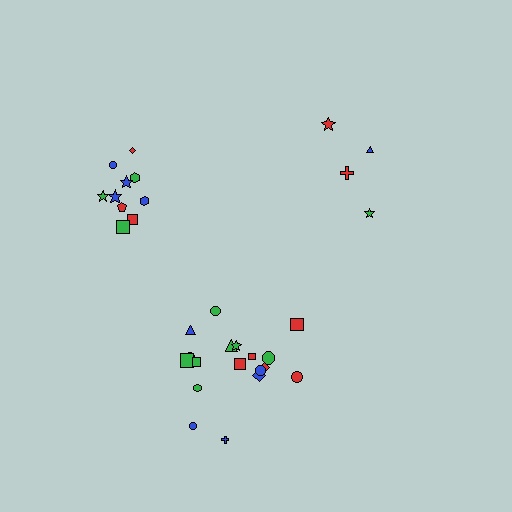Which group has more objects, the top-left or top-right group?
The top-left group.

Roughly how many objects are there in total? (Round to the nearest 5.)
Roughly 30 objects in total.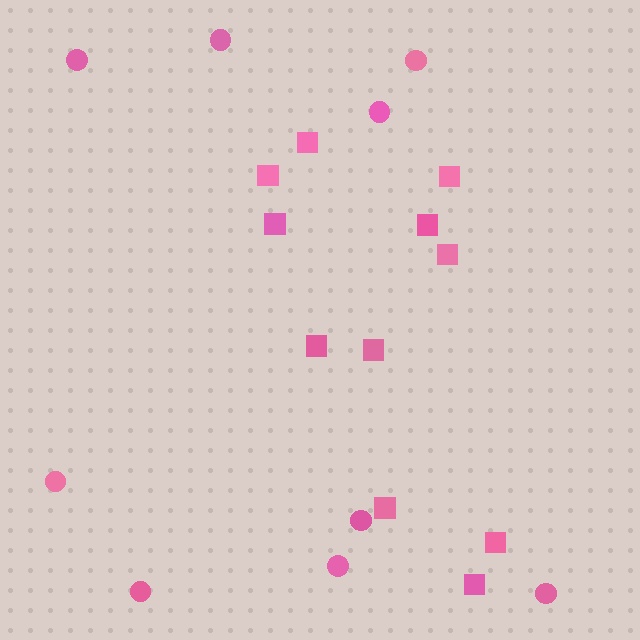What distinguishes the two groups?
There are 2 groups: one group of squares (11) and one group of circles (9).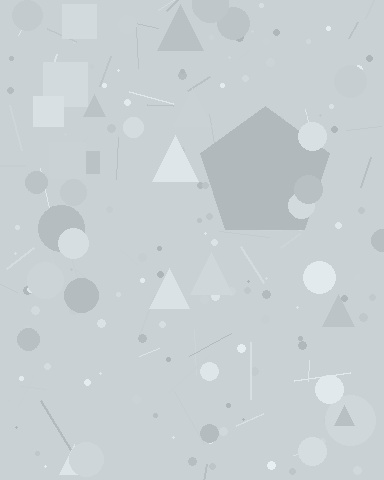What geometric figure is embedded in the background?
A pentagon is embedded in the background.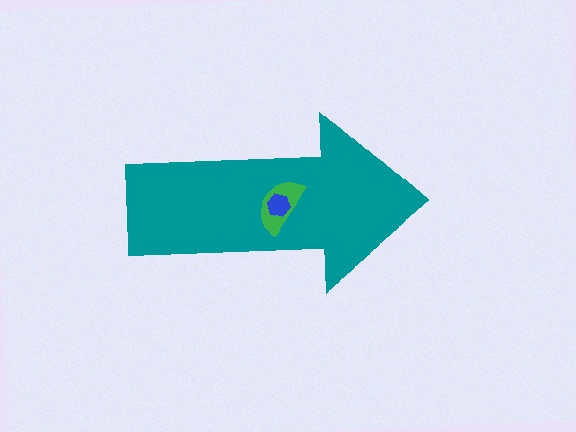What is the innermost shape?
The blue hexagon.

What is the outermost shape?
The teal arrow.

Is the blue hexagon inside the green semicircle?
Yes.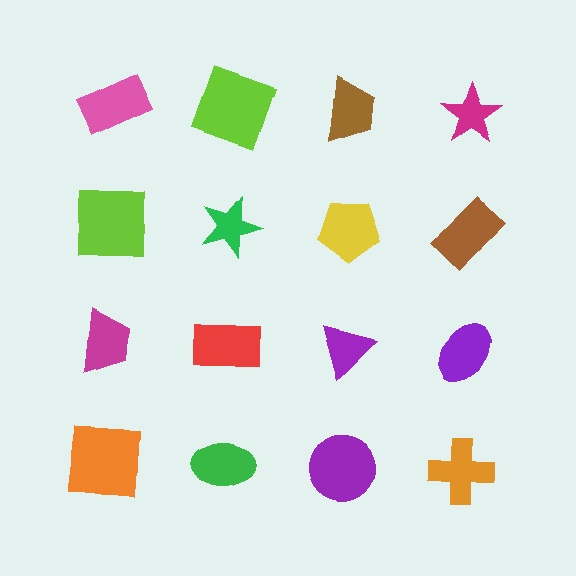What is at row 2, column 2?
A green star.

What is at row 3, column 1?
A magenta trapezoid.